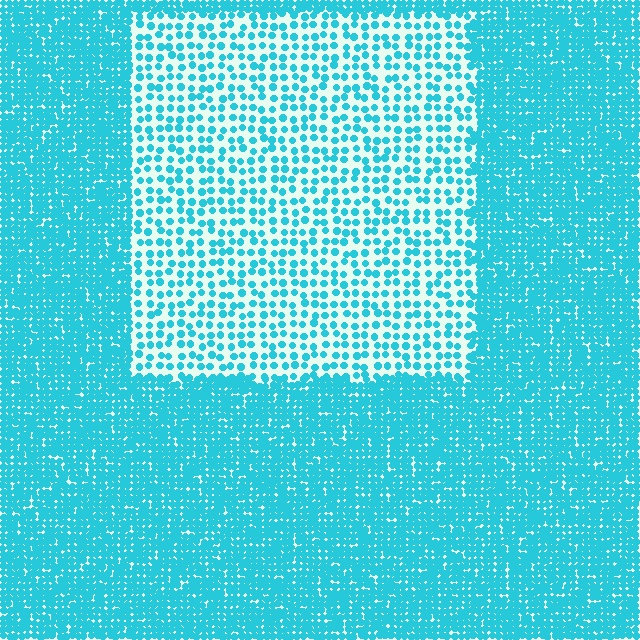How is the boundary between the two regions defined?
The boundary is defined by a change in element density (approximately 2.7x ratio). All elements are the same color, size, and shape.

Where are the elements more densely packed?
The elements are more densely packed outside the rectangle boundary.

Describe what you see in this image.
The image contains small cyan elements arranged at two different densities. A rectangle-shaped region is visible where the elements are less densely packed than the surrounding area.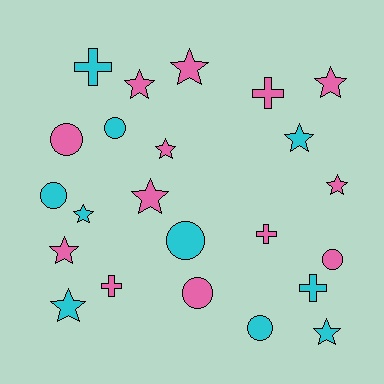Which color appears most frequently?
Pink, with 13 objects.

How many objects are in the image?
There are 23 objects.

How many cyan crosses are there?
There are 2 cyan crosses.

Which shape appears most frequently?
Star, with 11 objects.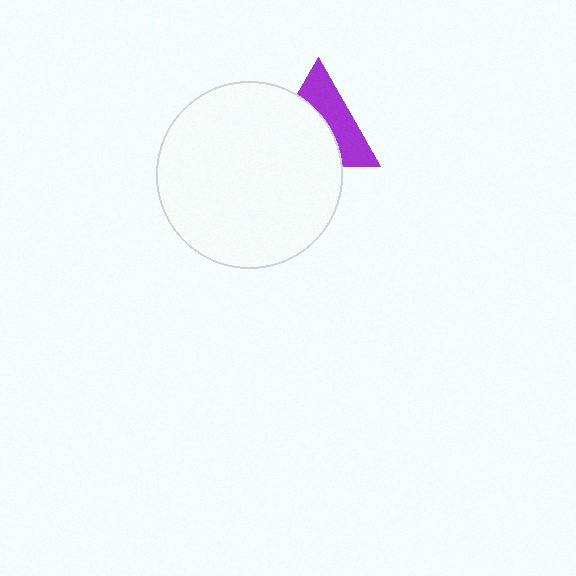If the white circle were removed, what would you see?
You would see the complete purple triangle.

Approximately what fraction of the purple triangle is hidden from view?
Roughly 55% of the purple triangle is hidden behind the white circle.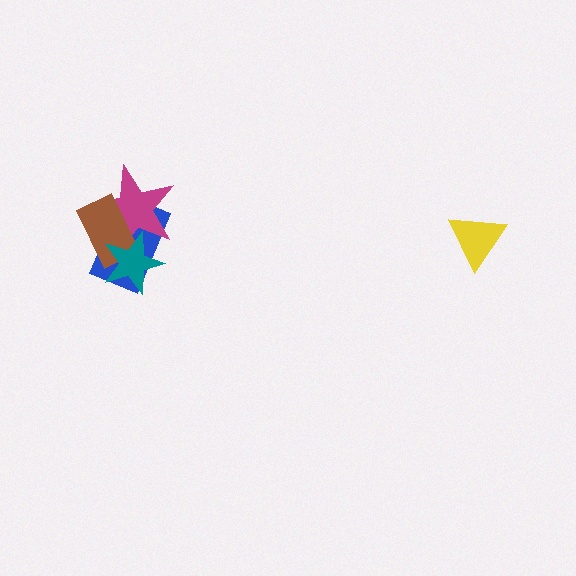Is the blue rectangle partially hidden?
Yes, it is partially covered by another shape.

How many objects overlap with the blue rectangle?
3 objects overlap with the blue rectangle.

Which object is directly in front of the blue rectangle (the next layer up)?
The magenta star is directly in front of the blue rectangle.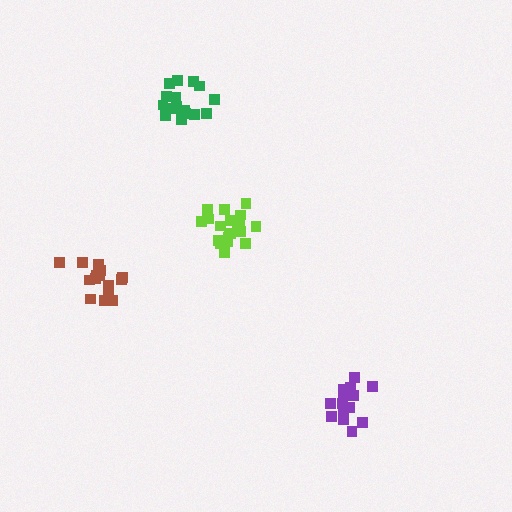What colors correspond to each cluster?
The clusters are colored: brown, lime, purple, green.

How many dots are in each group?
Group 1: 16 dots, Group 2: 21 dots, Group 3: 16 dots, Group 4: 17 dots (70 total).